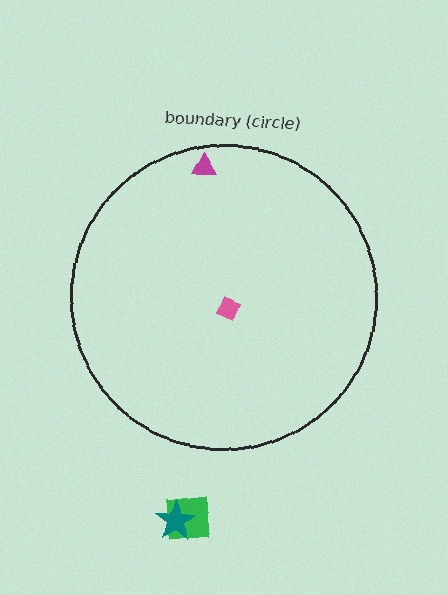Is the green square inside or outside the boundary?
Outside.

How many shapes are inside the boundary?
2 inside, 2 outside.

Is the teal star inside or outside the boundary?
Outside.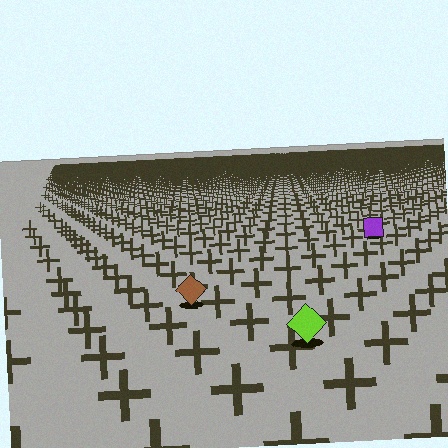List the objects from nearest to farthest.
From nearest to farthest: the lime diamond, the brown diamond, the purple square.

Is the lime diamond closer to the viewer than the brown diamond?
Yes. The lime diamond is closer — you can tell from the texture gradient: the ground texture is coarser near it.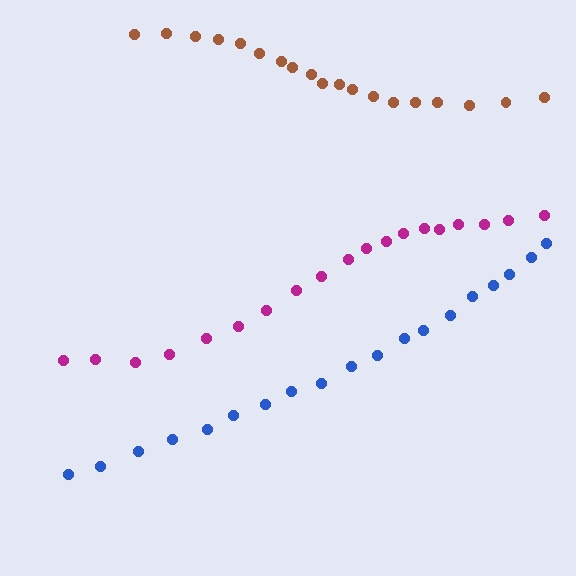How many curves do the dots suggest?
There are 3 distinct paths.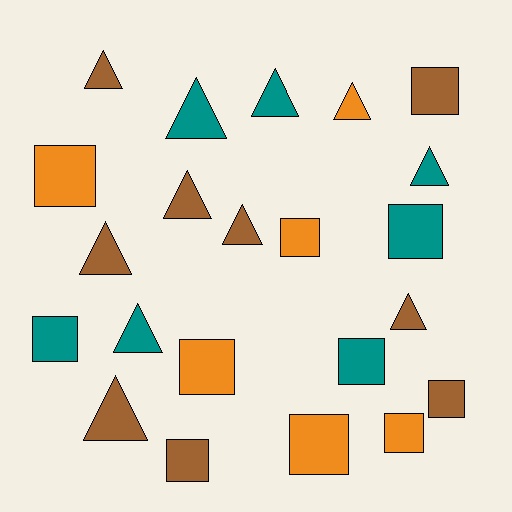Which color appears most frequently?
Brown, with 9 objects.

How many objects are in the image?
There are 22 objects.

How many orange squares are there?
There are 5 orange squares.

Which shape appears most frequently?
Square, with 11 objects.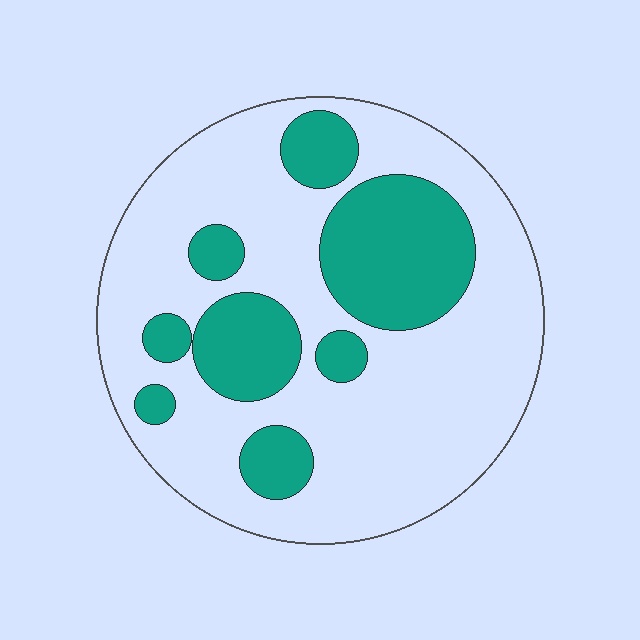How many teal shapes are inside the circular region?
8.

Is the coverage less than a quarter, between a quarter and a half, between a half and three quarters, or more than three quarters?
Between a quarter and a half.